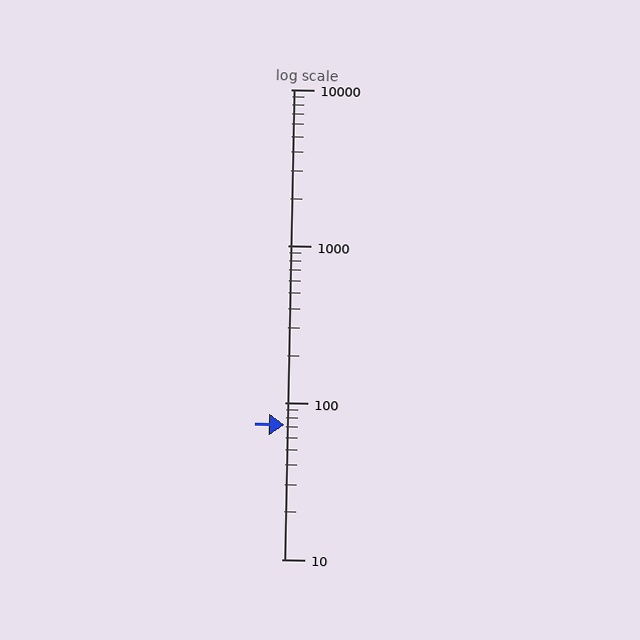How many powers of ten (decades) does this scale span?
The scale spans 3 decades, from 10 to 10000.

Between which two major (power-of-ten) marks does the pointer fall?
The pointer is between 10 and 100.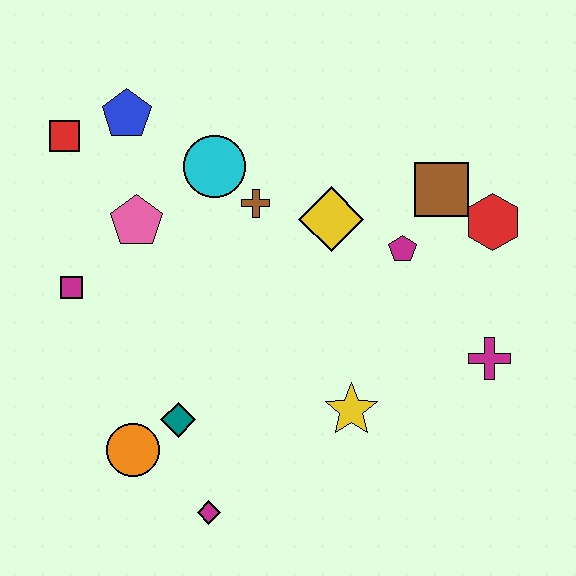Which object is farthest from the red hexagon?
The red square is farthest from the red hexagon.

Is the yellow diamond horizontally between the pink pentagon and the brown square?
Yes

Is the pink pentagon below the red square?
Yes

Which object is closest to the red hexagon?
The brown square is closest to the red hexagon.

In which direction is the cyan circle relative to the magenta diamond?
The cyan circle is above the magenta diamond.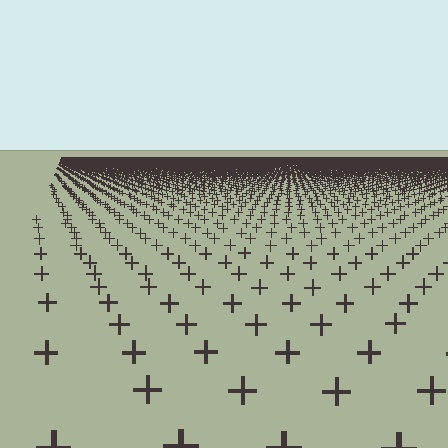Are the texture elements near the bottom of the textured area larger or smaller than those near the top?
Larger. Near the bottom, elements are closer to the viewer and appear at a bigger on-screen size.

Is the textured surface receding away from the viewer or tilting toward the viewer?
The surface is receding away from the viewer. Texture elements get smaller and denser toward the top.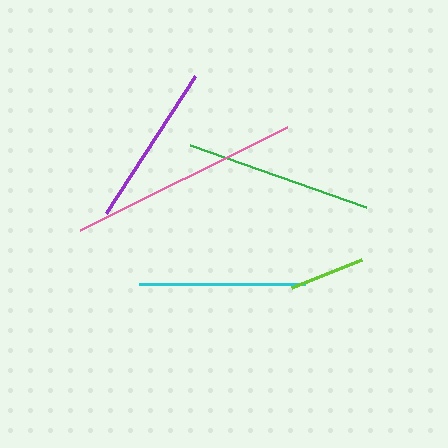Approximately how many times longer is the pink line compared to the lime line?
The pink line is approximately 3.0 times the length of the lime line.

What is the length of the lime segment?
The lime segment is approximately 76 pixels long.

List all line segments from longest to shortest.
From longest to shortest: pink, green, cyan, purple, lime.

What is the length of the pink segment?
The pink segment is approximately 231 pixels long.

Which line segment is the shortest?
The lime line is the shortest at approximately 76 pixels.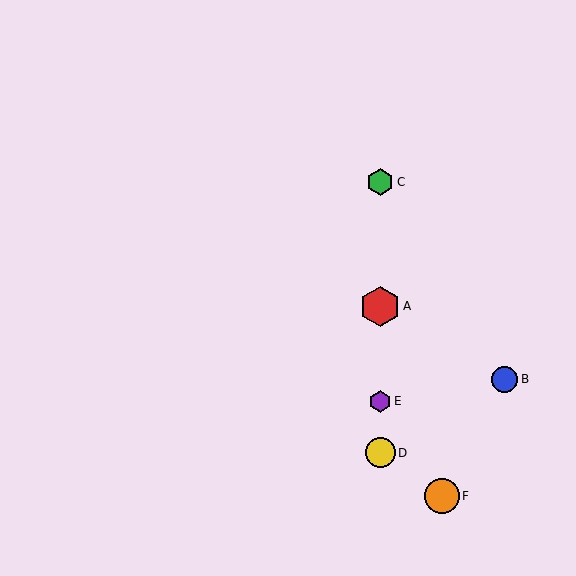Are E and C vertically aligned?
Yes, both are at x≈380.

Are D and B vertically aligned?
No, D is at x≈380 and B is at x≈505.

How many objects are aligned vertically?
4 objects (A, C, D, E) are aligned vertically.